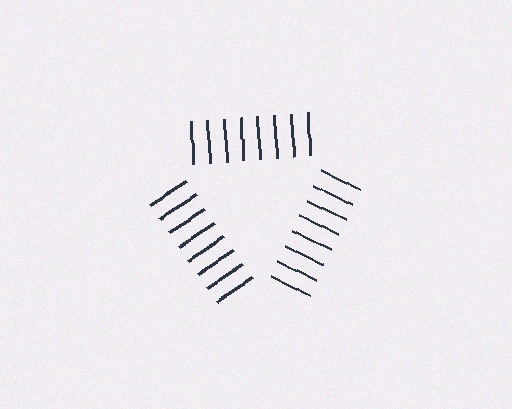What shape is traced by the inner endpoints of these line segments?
An illusory triangle — the line segments terminate on its edges but no continuous stroke is drawn.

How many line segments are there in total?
24 — 8 along each of the 3 edges.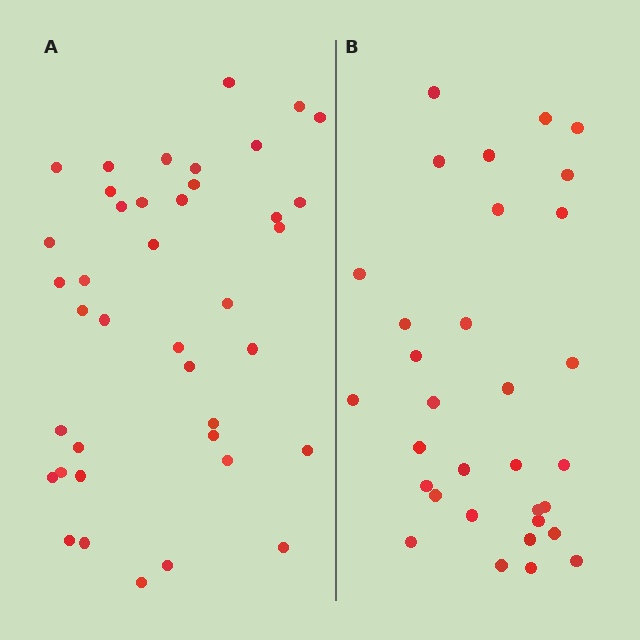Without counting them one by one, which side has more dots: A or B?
Region A (the left region) has more dots.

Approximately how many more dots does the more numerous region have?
Region A has roughly 8 or so more dots than region B.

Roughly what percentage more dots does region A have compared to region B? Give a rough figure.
About 25% more.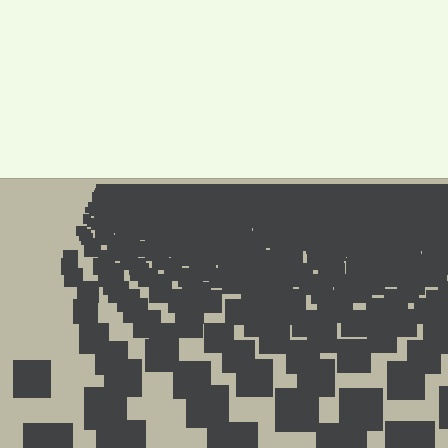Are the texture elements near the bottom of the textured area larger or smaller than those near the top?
Larger. Near the bottom, elements are closer to the viewer and appear at a bigger on-screen size.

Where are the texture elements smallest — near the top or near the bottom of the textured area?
Near the top.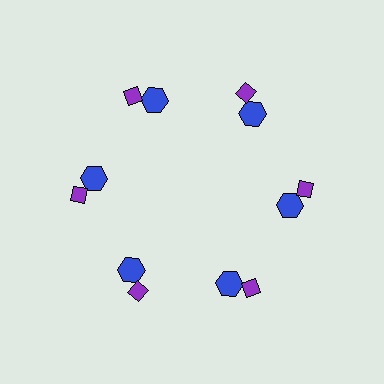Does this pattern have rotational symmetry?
Yes, this pattern has 6-fold rotational symmetry. It looks the same after rotating 60 degrees around the center.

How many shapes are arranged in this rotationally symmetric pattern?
There are 12 shapes, arranged in 6 groups of 2.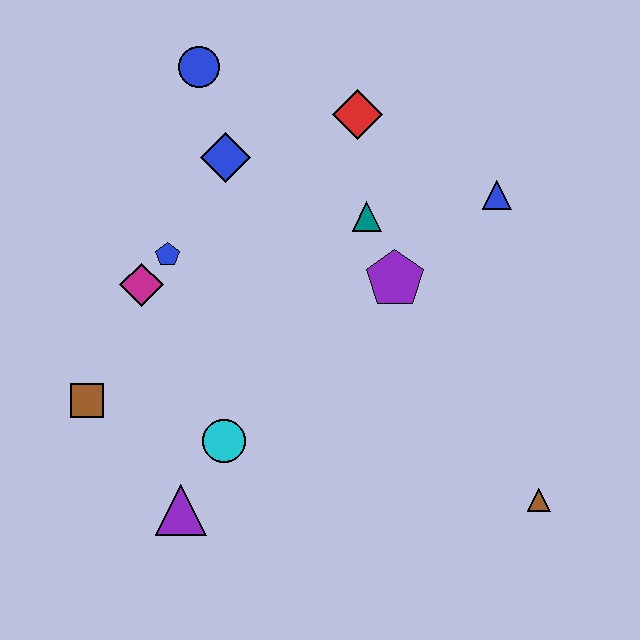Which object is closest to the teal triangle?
The purple pentagon is closest to the teal triangle.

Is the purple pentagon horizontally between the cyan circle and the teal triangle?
No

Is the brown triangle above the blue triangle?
No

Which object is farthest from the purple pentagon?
The brown square is farthest from the purple pentagon.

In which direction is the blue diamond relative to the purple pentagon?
The blue diamond is to the left of the purple pentagon.